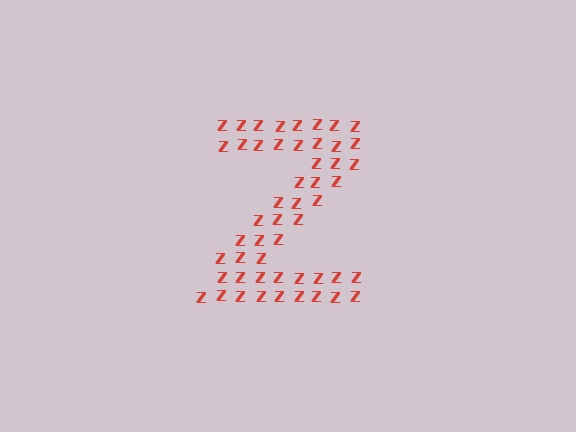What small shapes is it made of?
It is made of small letter Z's.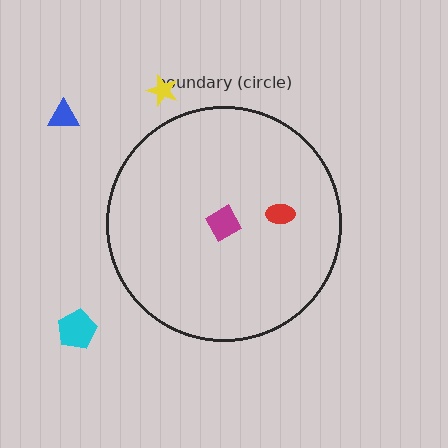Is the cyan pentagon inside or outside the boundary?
Outside.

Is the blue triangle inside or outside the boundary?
Outside.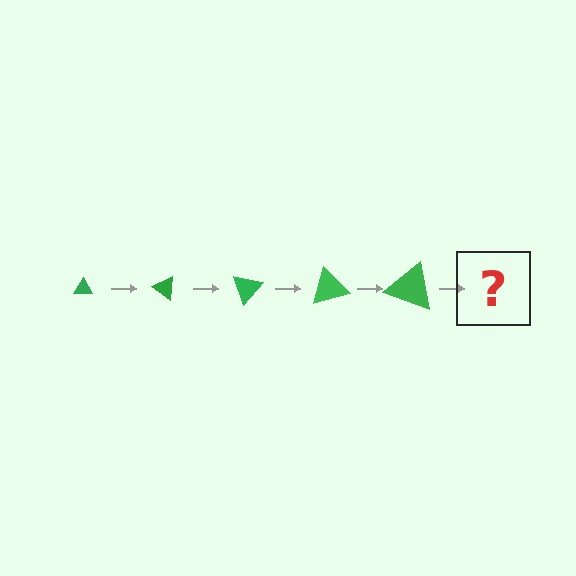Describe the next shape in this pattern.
It should be a triangle, larger than the previous one and rotated 175 degrees from the start.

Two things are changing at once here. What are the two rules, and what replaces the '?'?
The two rules are that the triangle grows larger each step and it rotates 35 degrees each step. The '?' should be a triangle, larger than the previous one and rotated 175 degrees from the start.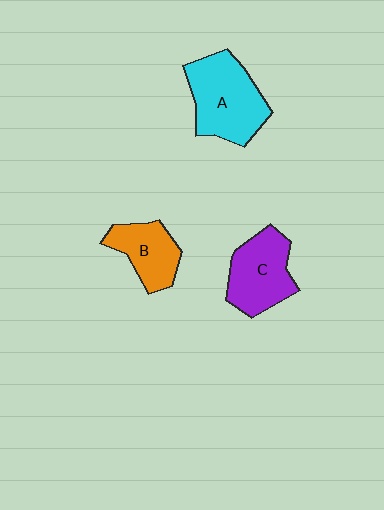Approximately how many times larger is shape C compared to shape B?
Approximately 1.3 times.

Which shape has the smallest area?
Shape B (orange).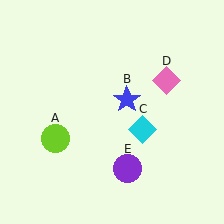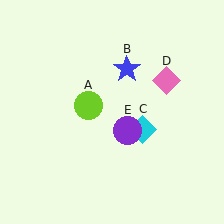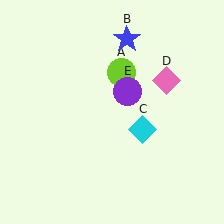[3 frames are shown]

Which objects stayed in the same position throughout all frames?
Cyan diamond (object C) and pink diamond (object D) remained stationary.